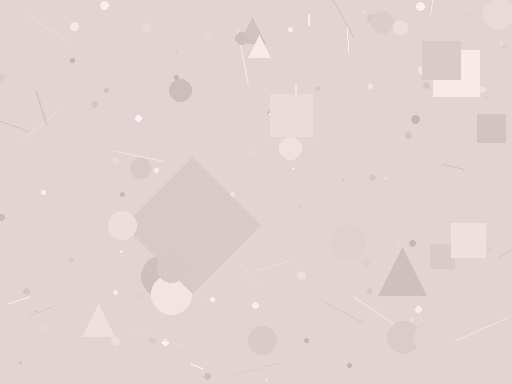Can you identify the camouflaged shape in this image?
The camouflaged shape is a diamond.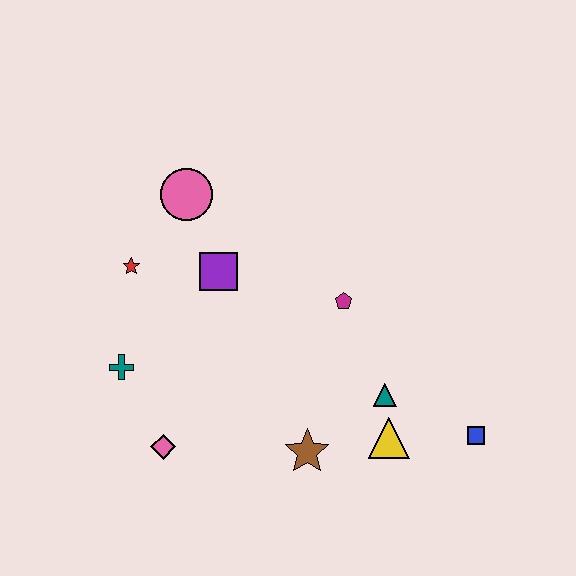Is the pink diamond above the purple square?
No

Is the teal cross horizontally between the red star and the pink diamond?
No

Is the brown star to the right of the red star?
Yes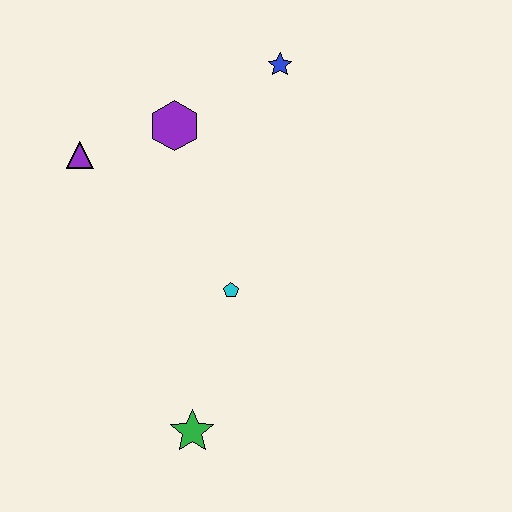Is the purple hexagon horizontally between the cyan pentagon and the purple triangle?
Yes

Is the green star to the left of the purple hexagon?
No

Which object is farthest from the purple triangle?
The green star is farthest from the purple triangle.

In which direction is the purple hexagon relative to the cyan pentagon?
The purple hexagon is above the cyan pentagon.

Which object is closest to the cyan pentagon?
The green star is closest to the cyan pentagon.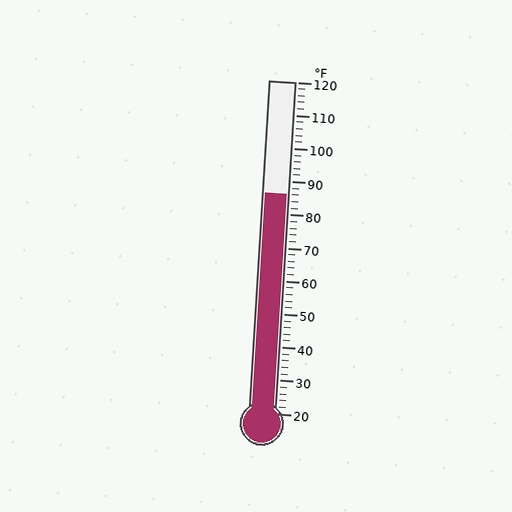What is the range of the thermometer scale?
The thermometer scale ranges from 20°F to 120°F.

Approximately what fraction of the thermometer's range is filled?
The thermometer is filled to approximately 65% of its range.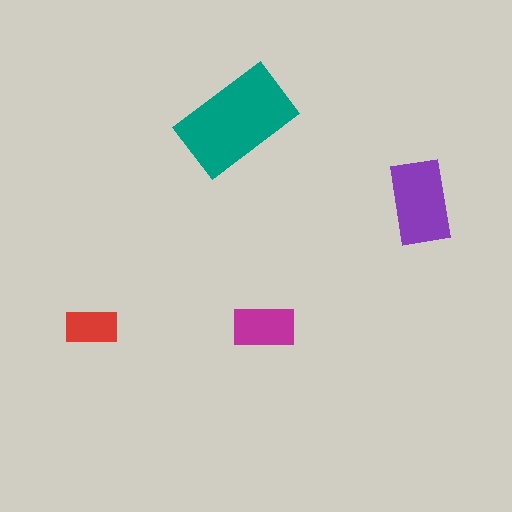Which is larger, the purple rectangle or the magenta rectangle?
The purple one.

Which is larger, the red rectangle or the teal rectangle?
The teal one.